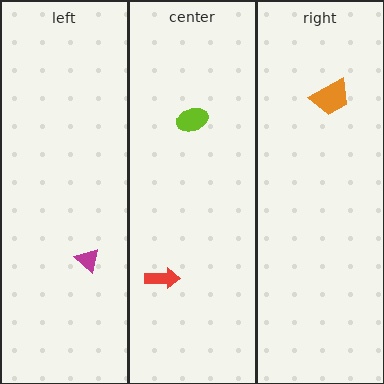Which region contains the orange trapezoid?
The right region.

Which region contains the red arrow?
The center region.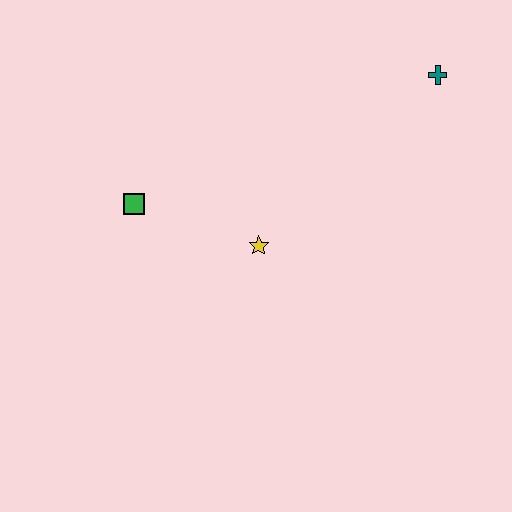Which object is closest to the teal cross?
The yellow star is closest to the teal cross.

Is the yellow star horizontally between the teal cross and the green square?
Yes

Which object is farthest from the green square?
The teal cross is farthest from the green square.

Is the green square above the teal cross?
No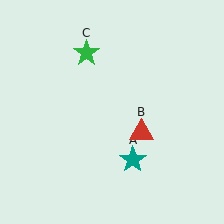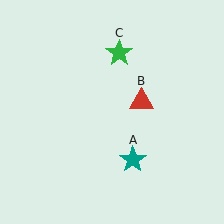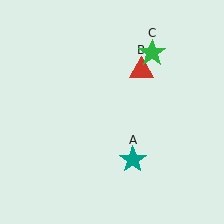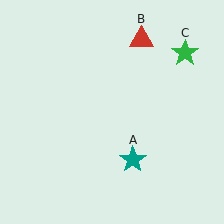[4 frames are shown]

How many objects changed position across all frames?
2 objects changed position: red triangle (object B), green star (object C).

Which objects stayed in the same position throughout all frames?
Teal star (object A) remained stationary.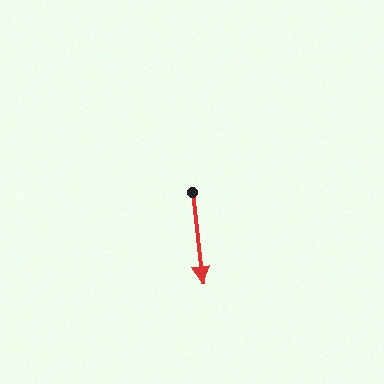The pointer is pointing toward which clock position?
Roughly 6 o'clock.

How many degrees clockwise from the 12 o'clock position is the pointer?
Approximately 173 degrees.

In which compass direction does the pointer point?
South.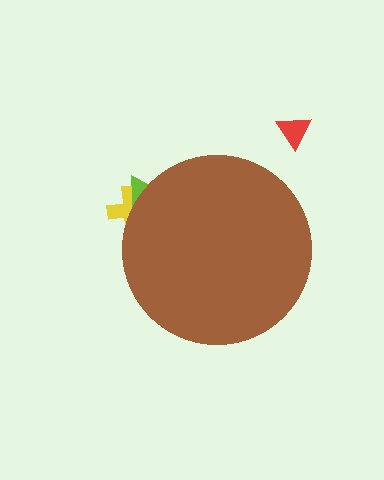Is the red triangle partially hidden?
No, the red triangle is fully visible.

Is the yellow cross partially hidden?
Yes, the yellow cross is partially hidden behind the brown circle.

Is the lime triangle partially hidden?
Yes, the lime triangle is partially hidden behind the brown circle.